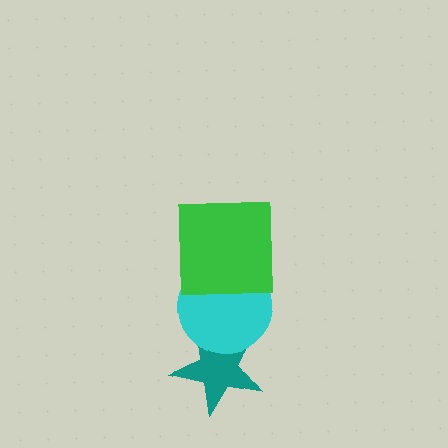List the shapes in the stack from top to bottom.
From top to bottom: the green square, the cyan circle, the teal star.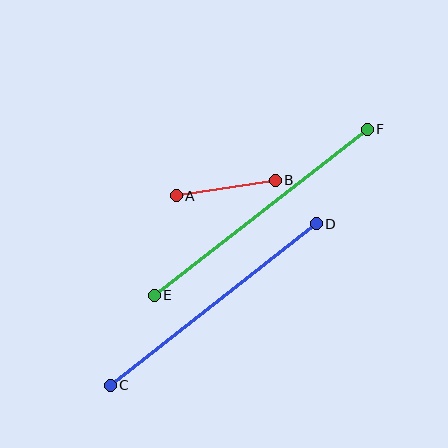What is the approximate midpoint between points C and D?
The midpoint is at approximately (213, 304) pixels.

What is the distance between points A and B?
The distance is approximately 100 pixels.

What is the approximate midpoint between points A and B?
The midpoint is at approximately (226, 188) pixels.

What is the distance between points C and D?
The distance is approximately 262 pixels.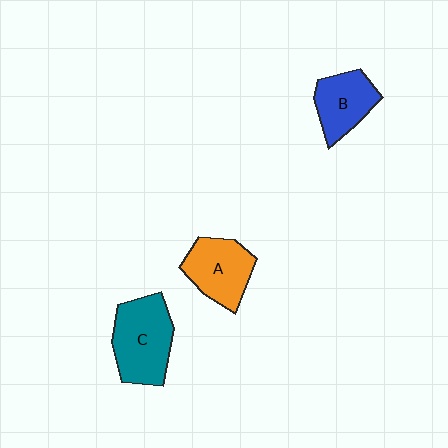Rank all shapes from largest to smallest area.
From largest to smallest: C (teal), A (orange), B (blue).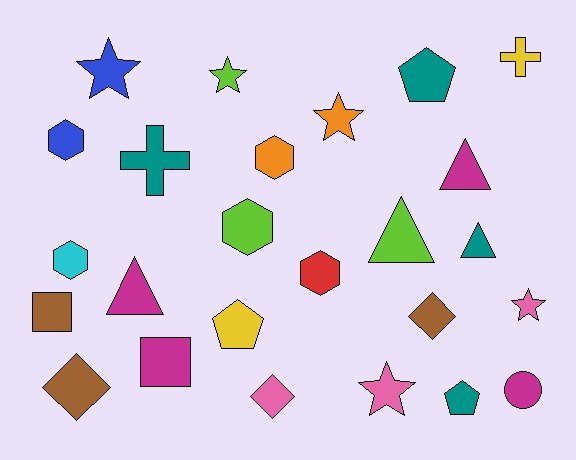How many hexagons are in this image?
There are 5 hexagons.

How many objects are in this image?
There are 25 objects.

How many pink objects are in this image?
There are 3 pink objects.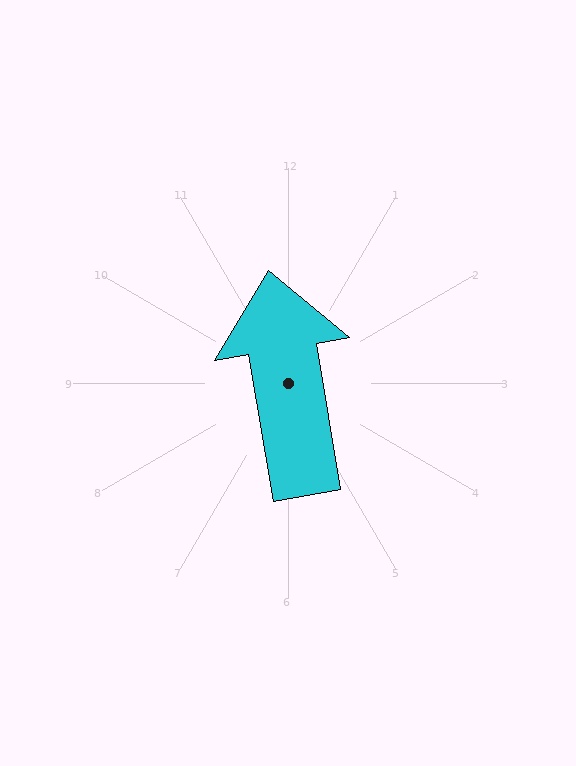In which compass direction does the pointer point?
North.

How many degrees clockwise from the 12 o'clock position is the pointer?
Approximately 350 degrees.